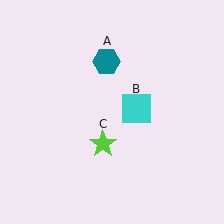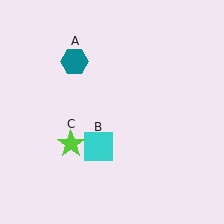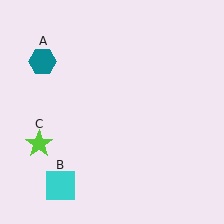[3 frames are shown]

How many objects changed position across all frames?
3 objects changed position: teal hexagon (object A), cyan square (object B), lime star (object C).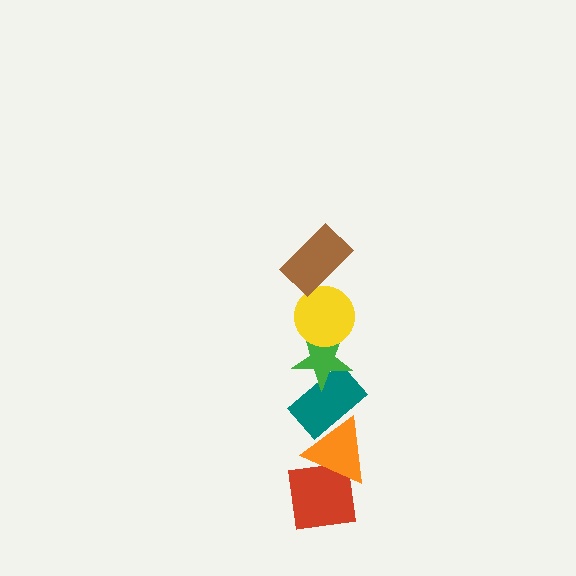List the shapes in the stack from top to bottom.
From top to bottom: the brown rectangle, the yellow circle, the green star, the teal rectangle, the orange triangle, the red square.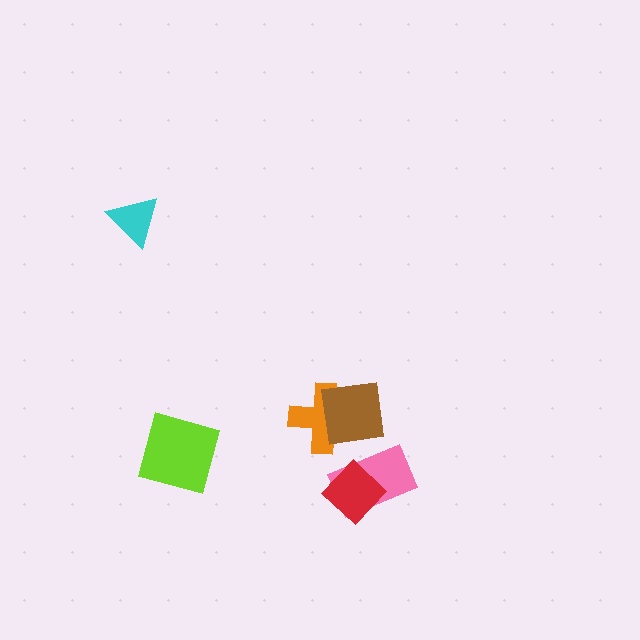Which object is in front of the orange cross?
The brown square is in front of the orange cross.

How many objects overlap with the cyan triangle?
0 objects overlap with the cyan triangle.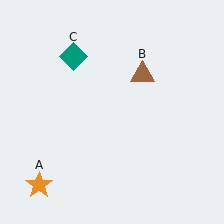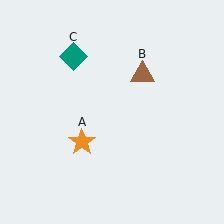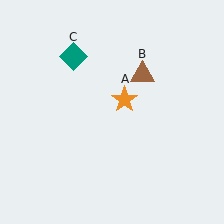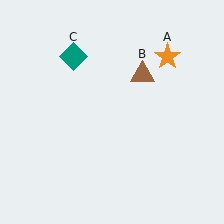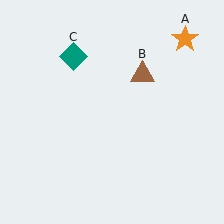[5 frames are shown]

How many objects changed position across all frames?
1 object changed position: orange star (object A).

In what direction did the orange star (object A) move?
The orange star (object A) moved up and to the right.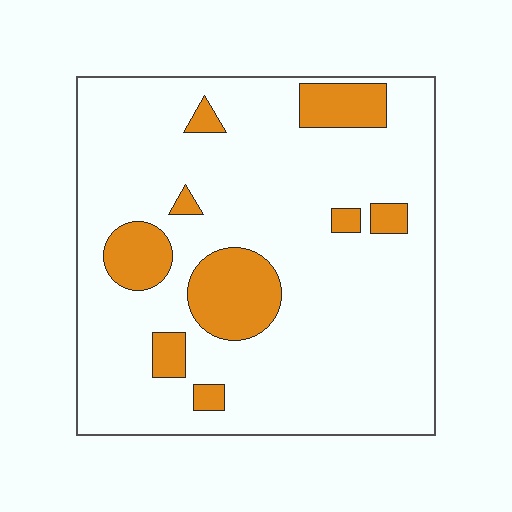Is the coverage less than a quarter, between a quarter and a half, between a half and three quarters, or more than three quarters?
Less than a quarter.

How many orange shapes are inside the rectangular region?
9.